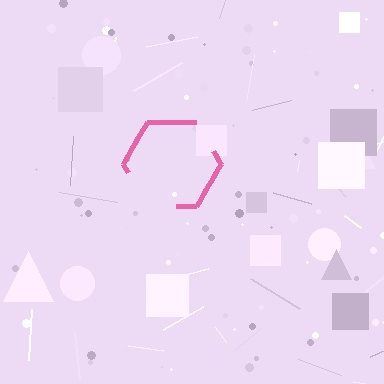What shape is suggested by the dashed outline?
The dashed outline suggests a hexagon.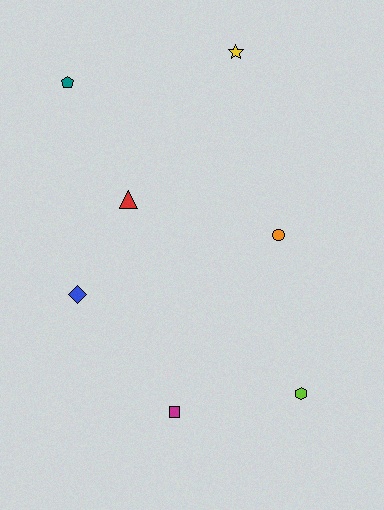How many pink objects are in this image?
There are no pink objects.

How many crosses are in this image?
There are no crosses.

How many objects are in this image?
There are 7 objects.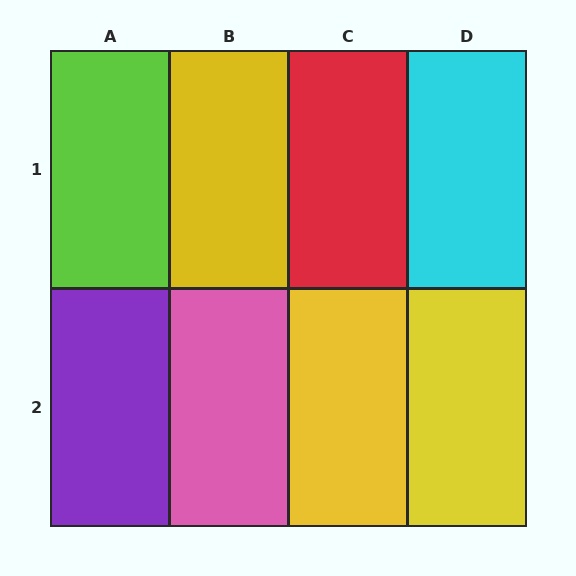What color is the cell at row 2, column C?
Yellow.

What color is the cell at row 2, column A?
Purple.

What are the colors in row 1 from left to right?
Lime, yellow, red, cyan.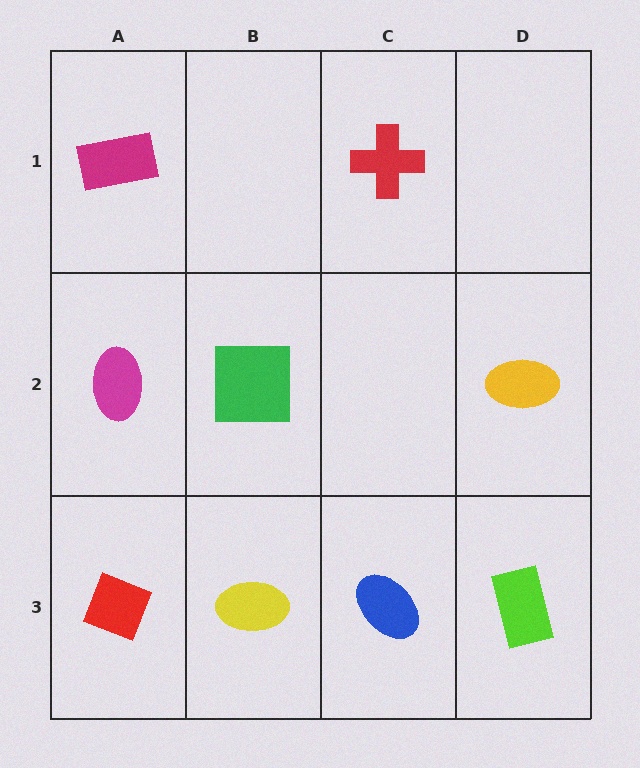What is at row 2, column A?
A magenta ellipse.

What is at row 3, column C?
A blue ellipse.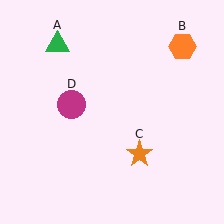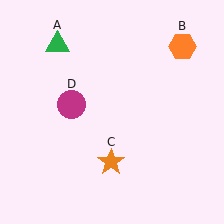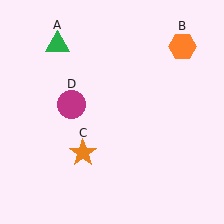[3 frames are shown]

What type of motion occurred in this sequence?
The orange star (object C) rotated clockwise around the center of the scene.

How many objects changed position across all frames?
1 object changed position: orange star (object C).